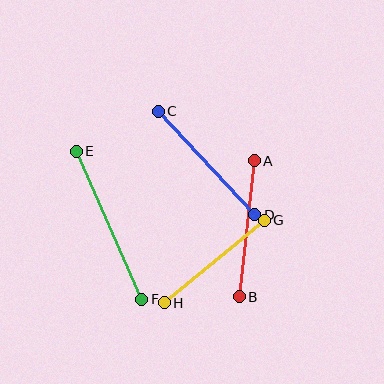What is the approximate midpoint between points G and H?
The midpoint is at approximately (214, 261) pixels.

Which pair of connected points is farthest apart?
Points E and F are farthest apart.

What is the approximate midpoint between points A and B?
The midpoint is at approximately (247, 229) pixels.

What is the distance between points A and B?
The distance is approximately 137 pixels.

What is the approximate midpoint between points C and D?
The midpoint is at approximately (206, 163) pixels.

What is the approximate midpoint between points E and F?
The midpoint is at approximately (109, 225) pixels.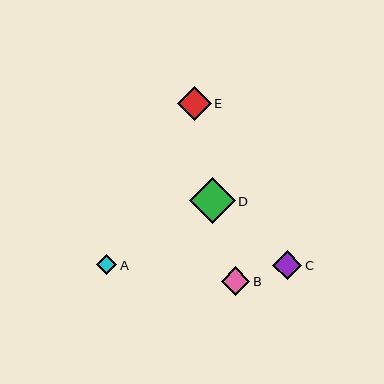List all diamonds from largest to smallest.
From largest to smallest: D, E, B, C, A.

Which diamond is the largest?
Diamond D is the largest with a size of approximately 46 pixels.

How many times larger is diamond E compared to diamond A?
Diamond E is approximately 1.7 times the size of diamond A.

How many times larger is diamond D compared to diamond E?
Diamond D is approximately 1.4 times the size of diamond E.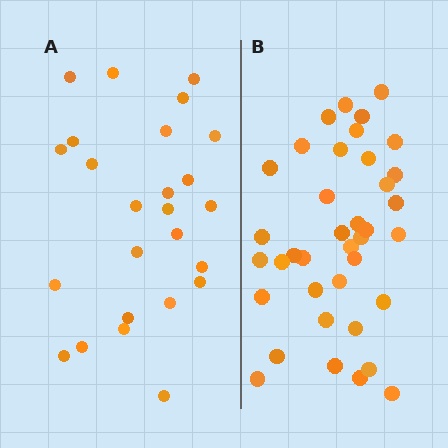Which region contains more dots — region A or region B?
Region B (the right region) has more dots.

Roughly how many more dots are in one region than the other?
Region B has approximately 15 more dots than region A.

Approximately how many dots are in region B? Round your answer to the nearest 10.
About 40 dots. (The exact count is 38, which rounds to 40.)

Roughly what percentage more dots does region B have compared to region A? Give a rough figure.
About 50% more.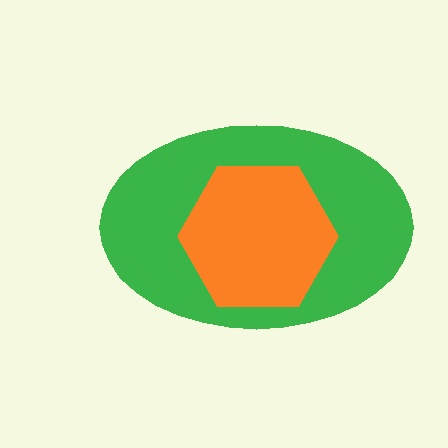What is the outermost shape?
The green ellipse.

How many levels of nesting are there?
2.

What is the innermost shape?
The orange hexagon.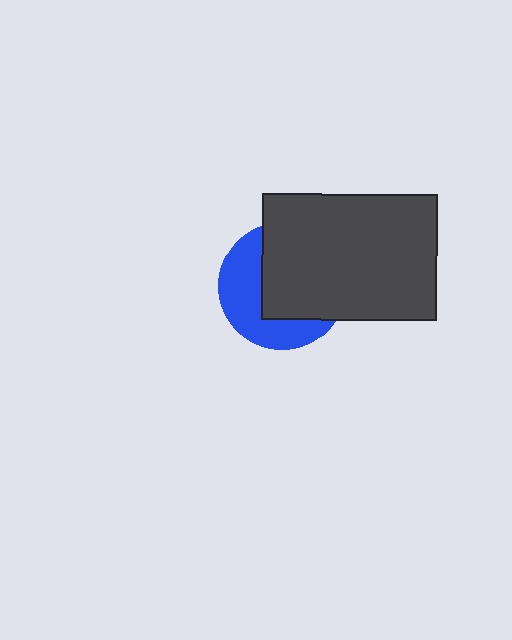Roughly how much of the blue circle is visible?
A small part of it is visible (roughly 44%).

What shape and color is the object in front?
The object in front is a dark gray rectangle.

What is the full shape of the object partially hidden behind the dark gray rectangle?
The partially hidden object is a blue circle.